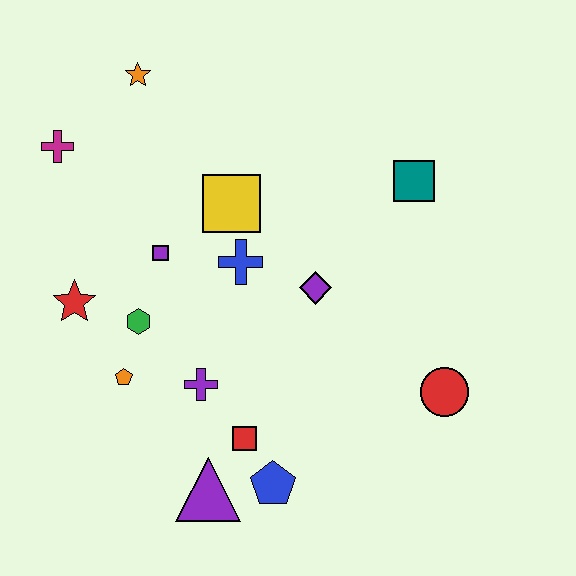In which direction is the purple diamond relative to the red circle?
The purple diamond is to the left of the red circle.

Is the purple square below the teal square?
Yes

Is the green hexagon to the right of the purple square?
No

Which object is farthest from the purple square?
The red circle is farthest from the purple square.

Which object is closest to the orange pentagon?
The green hexagon is closest to the orange pentagon.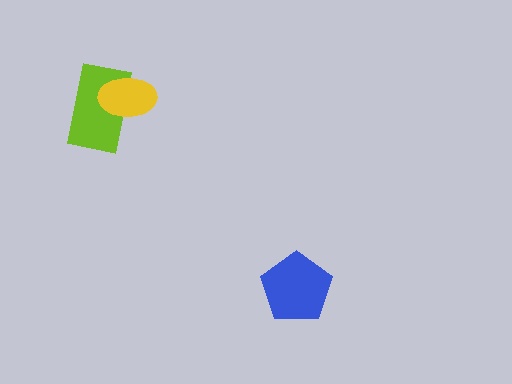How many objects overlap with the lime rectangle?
1 object overlaps with the lime rectangle.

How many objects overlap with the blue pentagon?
0 objects overlap with the blue pentagon.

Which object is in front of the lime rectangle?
The yellow ellipse is in front of the lime rectangle.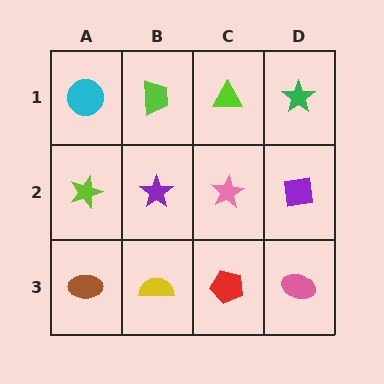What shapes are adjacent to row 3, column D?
A purple square (row 2, column D), a red pentagon (row 3, column C).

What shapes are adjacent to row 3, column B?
A purple star (row 2, column B), a brown ellipse (row 3, column A), a red pentagon (row 3, column C).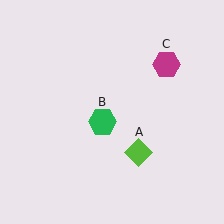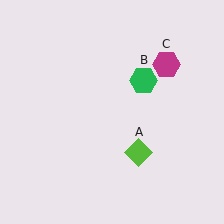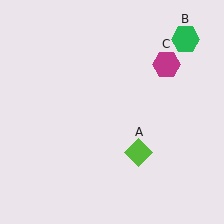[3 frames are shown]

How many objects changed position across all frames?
1 object changed position: green hexagon (object B).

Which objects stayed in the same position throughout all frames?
Lime diamond (object A) and magenta hexagon (object C) remained stationary.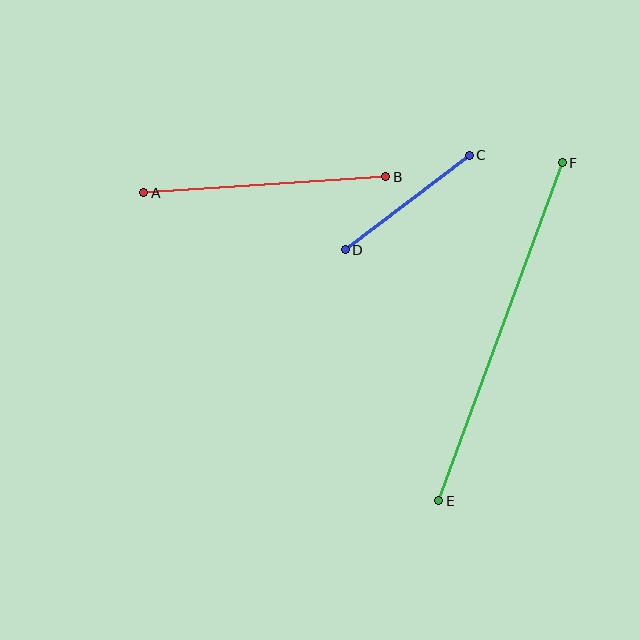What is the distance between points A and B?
The distance is approximately 243 pixels.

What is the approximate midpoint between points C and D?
The midpoint is at approximately (407, 202) pixels.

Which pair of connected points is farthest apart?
Points E and F are farthest apart.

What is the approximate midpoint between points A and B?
The midpoint is at approximately (265, 185) pixels.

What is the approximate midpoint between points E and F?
The midpoint is at approximately (501, 332) pixels.